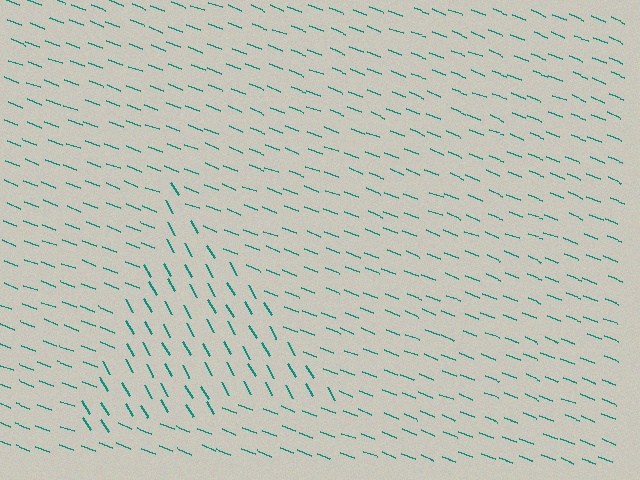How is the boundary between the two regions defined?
The boundary is defined purely by a change in line orientation (approximately 39 degrees difference). All lines are the same color and thickness.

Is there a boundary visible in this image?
Yes, there is a texture boundary formed by a change in line orientation.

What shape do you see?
I see a triangle.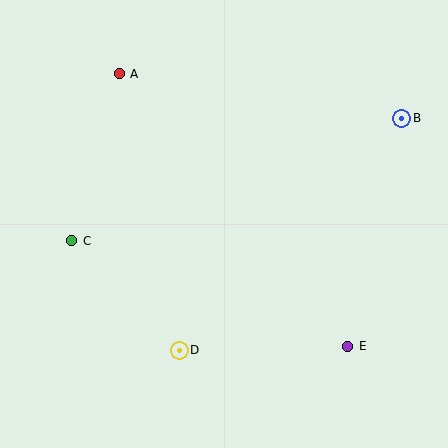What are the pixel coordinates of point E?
Point E is at (348, 346).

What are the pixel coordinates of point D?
Point D is at (179, 350).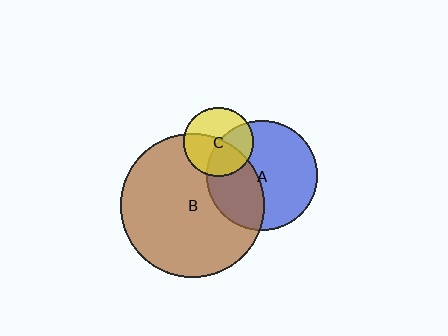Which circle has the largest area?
Circle B (brown).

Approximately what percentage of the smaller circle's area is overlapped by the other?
Approximately 45%.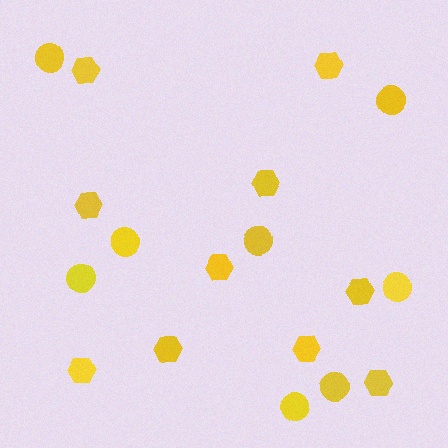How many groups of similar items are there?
There are 2 groups: one group of hexagons (10) and one group of circles (8).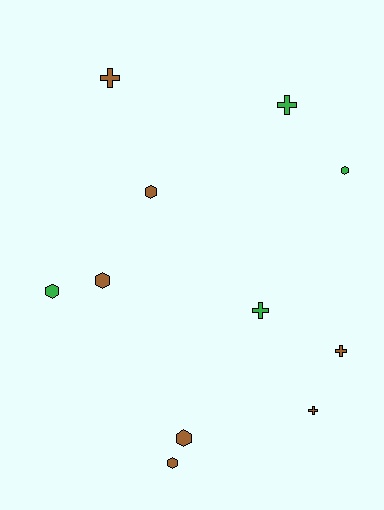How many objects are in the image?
There are 11 objects.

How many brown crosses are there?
There are 3 brown crosses.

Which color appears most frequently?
Brown, with 7 objects.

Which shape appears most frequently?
Hexagon, with 6 objects.